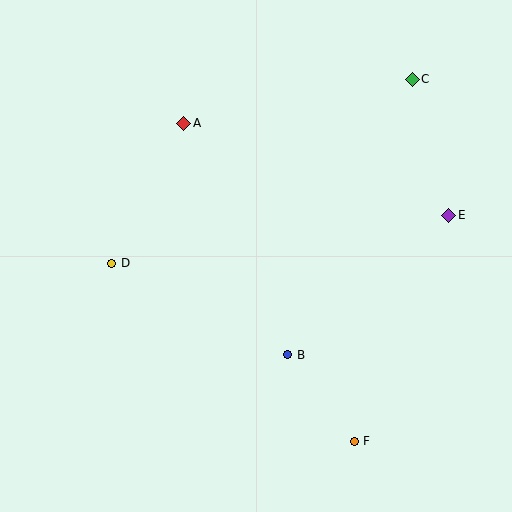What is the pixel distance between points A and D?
The distance between A and D is 158 pixels.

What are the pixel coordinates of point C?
Point C is at (412, 79).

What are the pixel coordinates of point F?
Point F is at (354, 441).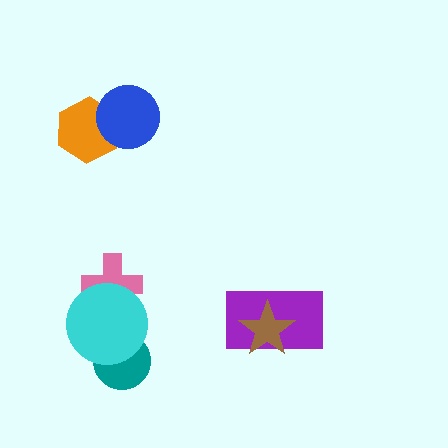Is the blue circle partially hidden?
No, no other shape covers it.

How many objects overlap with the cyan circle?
2 objects overlap with the cyan circle.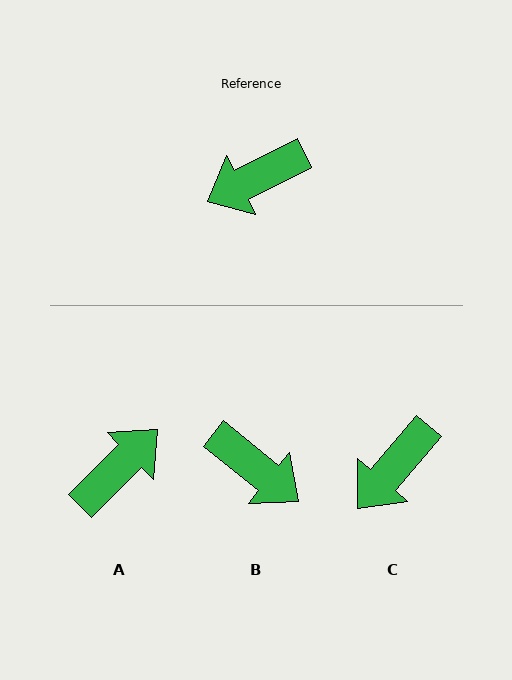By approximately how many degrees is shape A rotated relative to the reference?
Approximately 162 degrees clockwise.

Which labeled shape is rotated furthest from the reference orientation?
A, about 162 degrees away.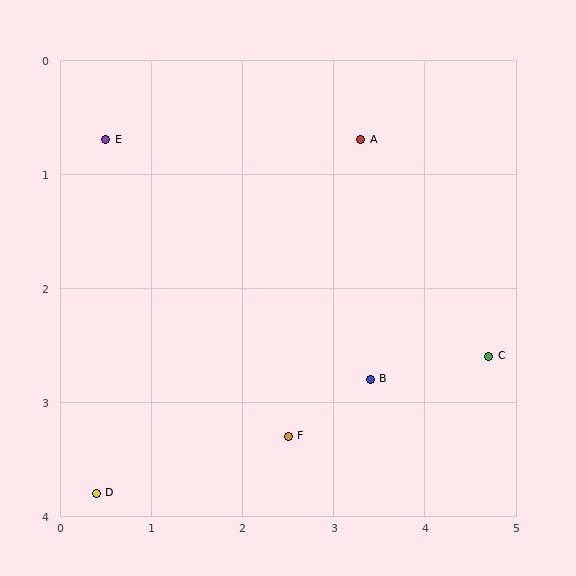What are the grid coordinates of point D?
Point D is at approximately (0.4, 3.8).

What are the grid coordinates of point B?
Point B is at approximately (3.4, 2.8).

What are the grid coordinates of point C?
Point C is at approximately (4.7, 2.6).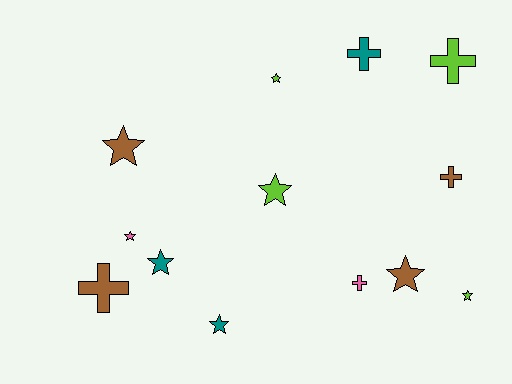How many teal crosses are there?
There is 1 teal cross.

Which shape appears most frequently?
Star, with 8 objects.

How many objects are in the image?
There are 13 objects.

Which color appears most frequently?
Brown, with 4 objects.